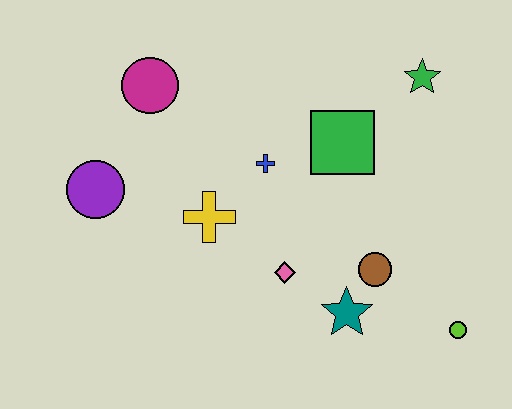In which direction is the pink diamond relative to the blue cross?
The pink diamond is below the blue cross.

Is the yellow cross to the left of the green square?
Yes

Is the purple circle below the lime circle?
No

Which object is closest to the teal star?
The brown circle is closest to the teal star.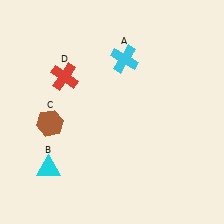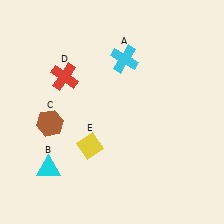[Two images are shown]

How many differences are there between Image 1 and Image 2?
There is 1 difference between the two images.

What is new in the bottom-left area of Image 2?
A yellow diamond (E) was added in the bottom-left area of Image 2.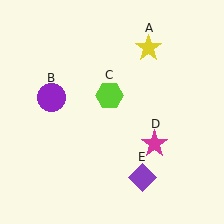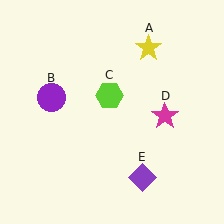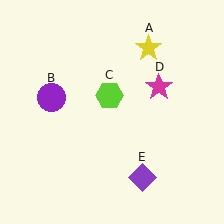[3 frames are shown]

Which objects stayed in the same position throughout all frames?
Yellow star (object A) and purple circle (object B) and lime hexagon (object C) and purple diamond (object E) remained stationary.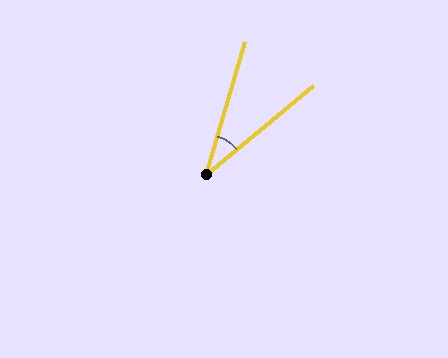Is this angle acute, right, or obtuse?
It is acute.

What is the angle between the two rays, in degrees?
Approximately 34 degrees.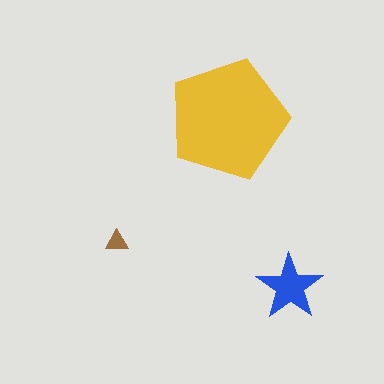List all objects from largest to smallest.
The yellow pentagon, the blue star, the brown triangle.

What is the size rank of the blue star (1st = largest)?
2nd.